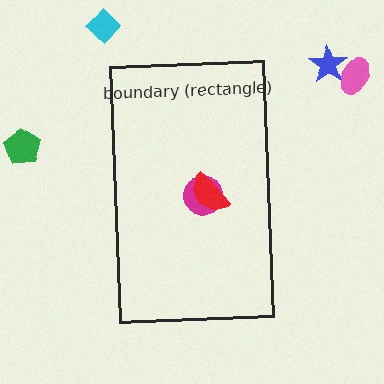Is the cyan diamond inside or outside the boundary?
Outside.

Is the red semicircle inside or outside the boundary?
Inside.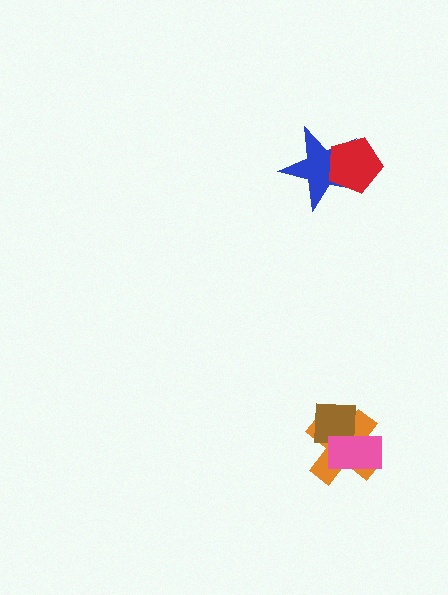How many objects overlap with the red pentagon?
1 object overlaps with the red pentagon.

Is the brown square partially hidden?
Yes, it is partially covered by another shape.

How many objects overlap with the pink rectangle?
2 objects overlap with the pink rectangle.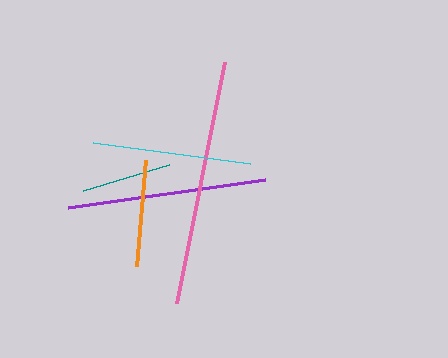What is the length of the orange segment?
The orange segment is approximately 107 pixels long.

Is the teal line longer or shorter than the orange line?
The orange line is longer than the teal line.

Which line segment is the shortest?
The teal line is the shortest at approximately 90 pixels.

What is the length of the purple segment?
The purple segment is approximately 199 pixels long.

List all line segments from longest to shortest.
From longest to shortest: pink, purple, cyan, orange, teal.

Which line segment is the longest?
The pink line is the longest at approximately 245 pixels.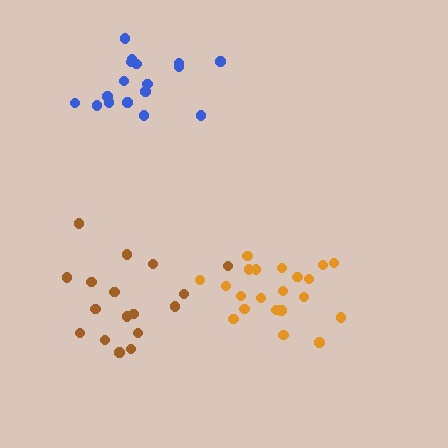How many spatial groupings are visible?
There are 3 spatial groupings.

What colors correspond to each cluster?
The clusters are colored: brown, orange, blue.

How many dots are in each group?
Group 1: 17 dots, Group 2: 21 dots, Group 3: 17 dots (55 total).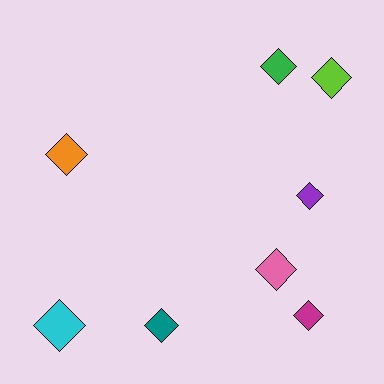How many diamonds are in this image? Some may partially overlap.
There are 8 diamonds.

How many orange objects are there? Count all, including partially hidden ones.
There is 1 orange object.